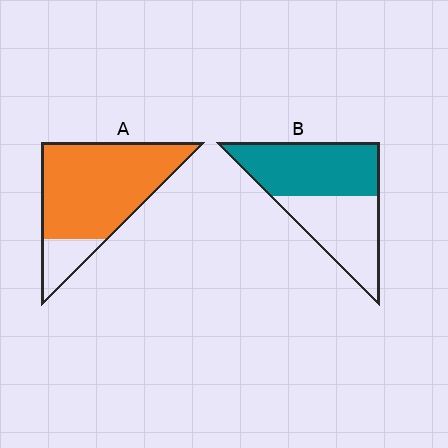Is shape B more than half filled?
Yes.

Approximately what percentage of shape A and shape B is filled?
A is approximately 85% and B is approximately 55%.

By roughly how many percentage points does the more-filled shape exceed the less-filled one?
By roughly 30 percentage points (A over B).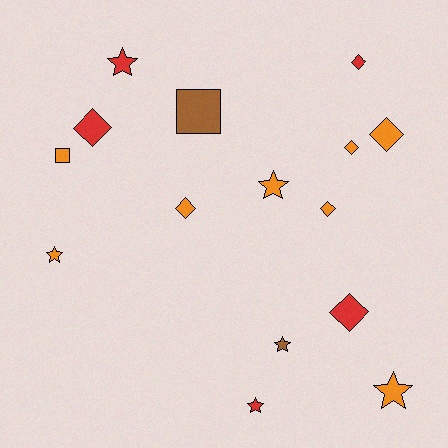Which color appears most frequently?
Orange, with 8 objects.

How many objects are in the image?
There are 15 objects.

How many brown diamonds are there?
There are no brown diamonds.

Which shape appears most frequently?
Diamond, with 7 objects.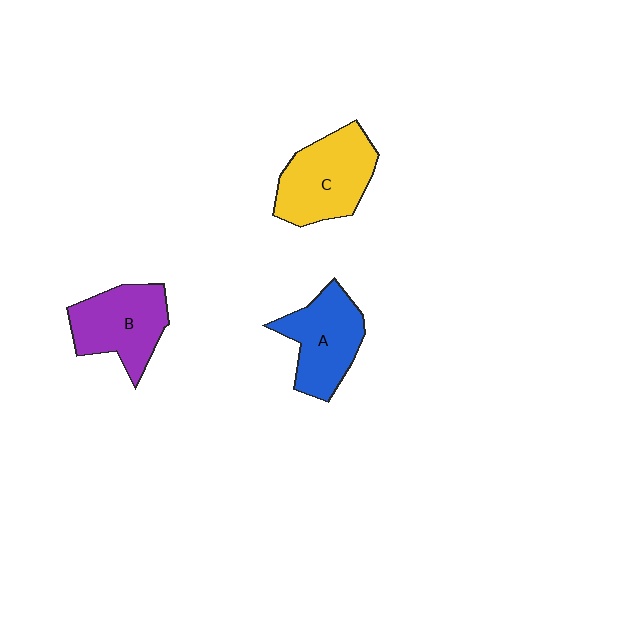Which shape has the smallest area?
Shape A (blue).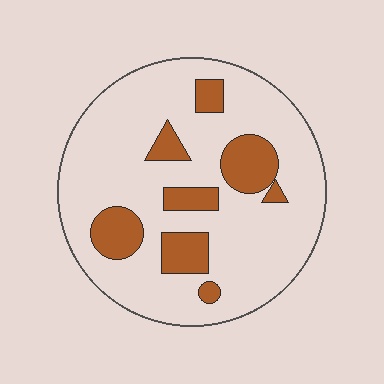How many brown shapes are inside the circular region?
8.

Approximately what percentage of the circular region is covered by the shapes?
Approximately 20%.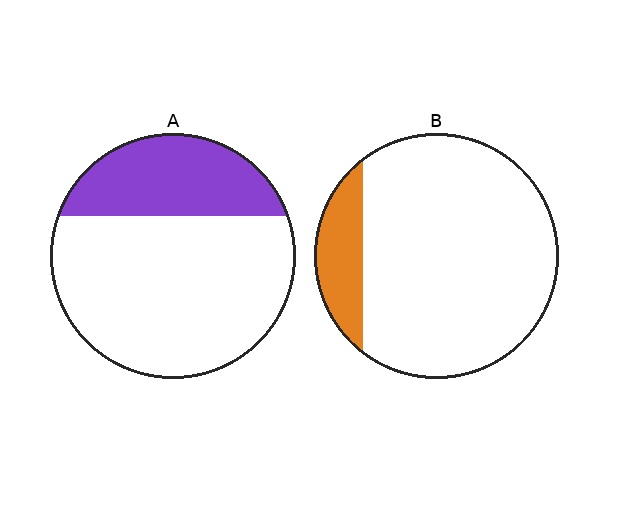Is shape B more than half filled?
No.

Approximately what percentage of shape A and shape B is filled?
A is approximately 30% and B is approximately 15%.